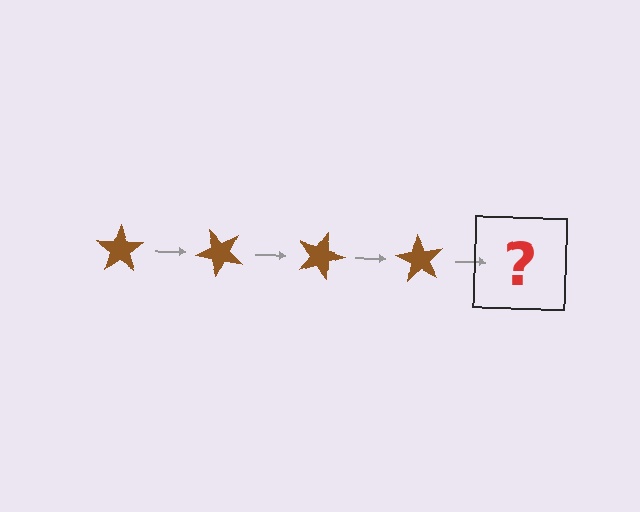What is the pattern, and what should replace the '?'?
The pattern is that the star rotates 45 degrees each step. The '?' should be a brown star rotated 180 degrees.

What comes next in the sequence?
The next element should be a brown star rotated 180 degrees.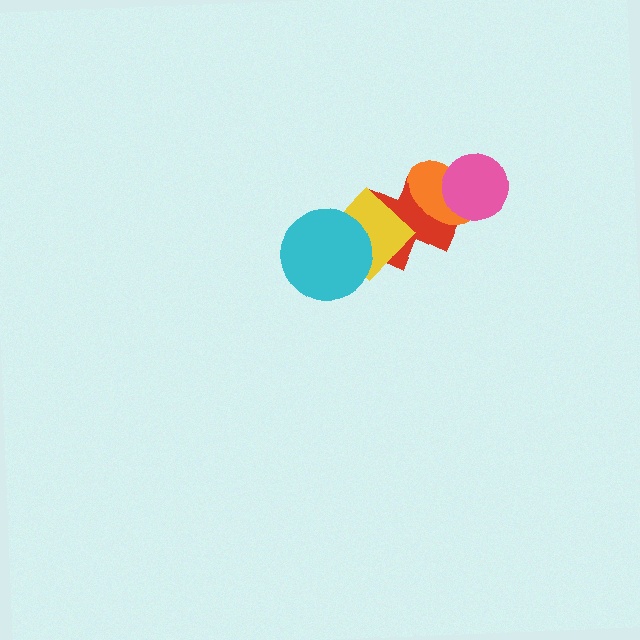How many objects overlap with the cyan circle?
1 object overlaps with the cyan circle.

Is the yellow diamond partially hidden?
Yes, it is partially covered by another shape.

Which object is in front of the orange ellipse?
The pink circle is in front of the orange ellipse.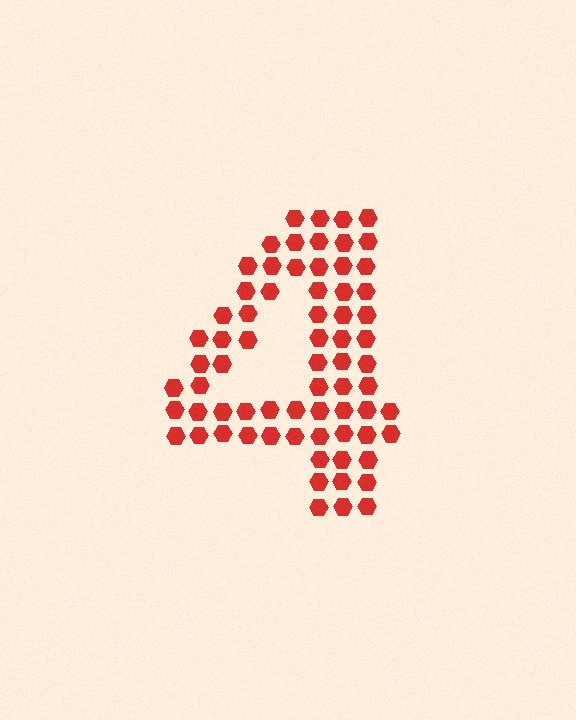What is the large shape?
The large shape is the digit 4.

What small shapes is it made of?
It is made of small hexagons.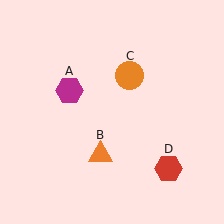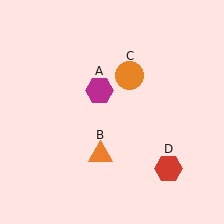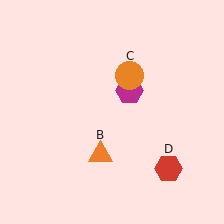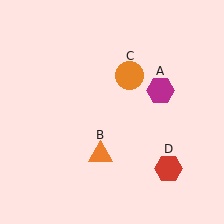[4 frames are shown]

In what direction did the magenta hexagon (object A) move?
The magenta hexagon (object A) moved right.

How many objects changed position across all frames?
1 object changed position: magenta hexagon (object A).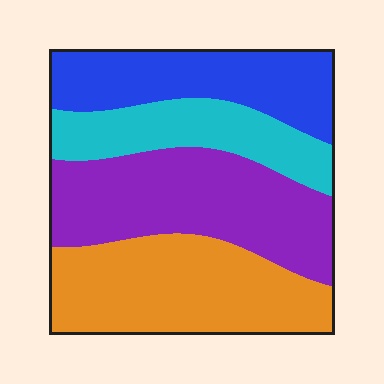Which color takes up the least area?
Cyan, at roughly 15%.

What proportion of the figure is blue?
Blue takes up about one fifth (1/5) of the figure.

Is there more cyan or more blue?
Blue.